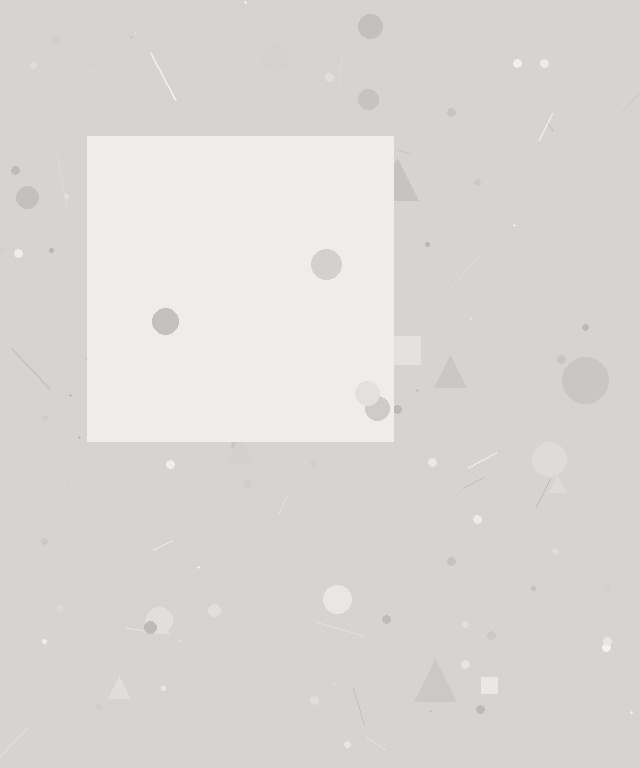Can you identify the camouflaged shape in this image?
The camouflaged shape is a square.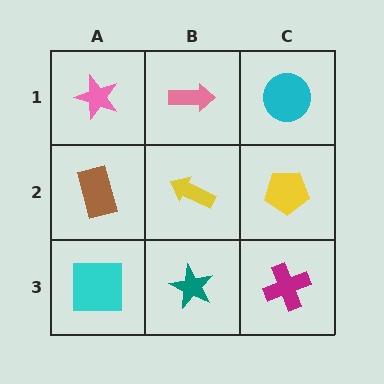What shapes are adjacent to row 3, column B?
A yellow arrow (row 2, column B), a cyan square (row 3, column A), a magenta cross (row 3, column C).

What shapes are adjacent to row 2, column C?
A cyan circle (row 1, column C), a magenta cross (row 3, column C), a yellow arrow (row 2, column B).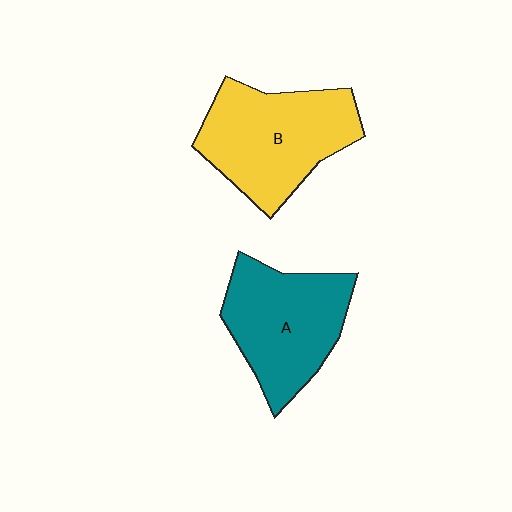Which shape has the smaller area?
Shape A (teal).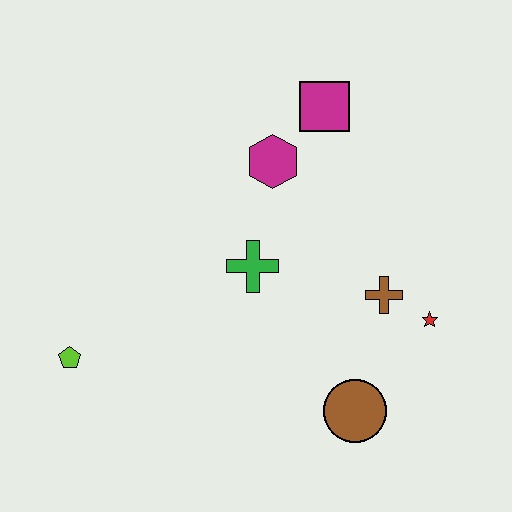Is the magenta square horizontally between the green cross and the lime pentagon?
No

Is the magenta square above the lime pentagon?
Yes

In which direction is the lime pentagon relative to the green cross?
The lime pentagon is to the left of the green cross.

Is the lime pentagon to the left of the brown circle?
Yes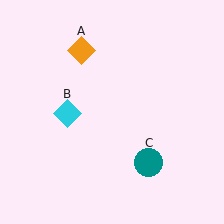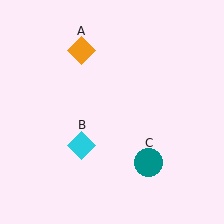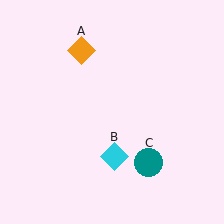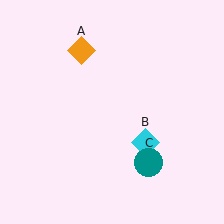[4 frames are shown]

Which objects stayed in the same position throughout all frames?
Orange diamond (object A) and teal circle (object C) remained stationary.